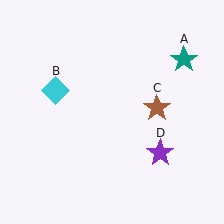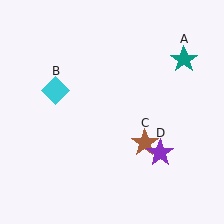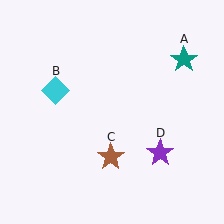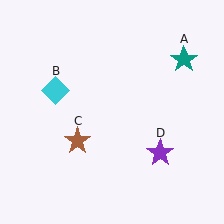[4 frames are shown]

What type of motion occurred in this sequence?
The brown star (object C) rotated clockwise around the center of the scene.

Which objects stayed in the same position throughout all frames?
Teal star (object A) and cyan diamond (object B) and purple star (object D) remained stationary.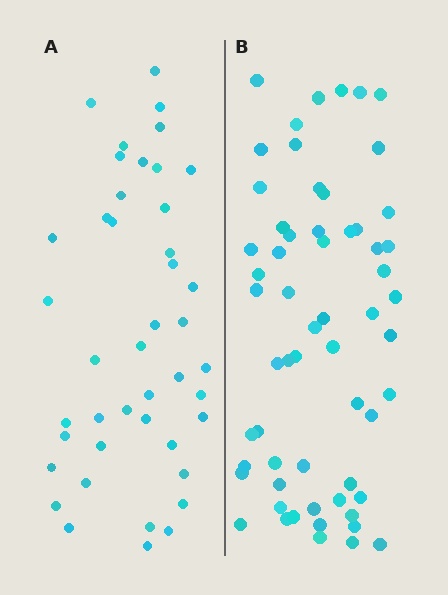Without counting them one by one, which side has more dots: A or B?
Region B (the right region) has more dots.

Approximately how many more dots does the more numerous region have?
Region B has approximately 15 more dots than region A.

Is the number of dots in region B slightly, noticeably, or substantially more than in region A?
Region B has noticeably more, but not dramatically so. The ratio is roughly 1.4 to 1.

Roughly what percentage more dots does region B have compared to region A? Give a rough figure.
About 40% more.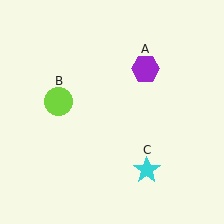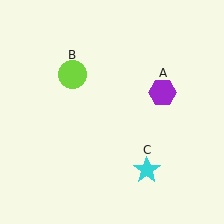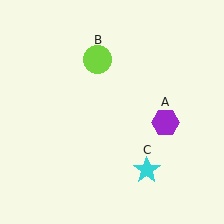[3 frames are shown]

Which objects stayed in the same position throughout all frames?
Cyan star (object C) remained stationary.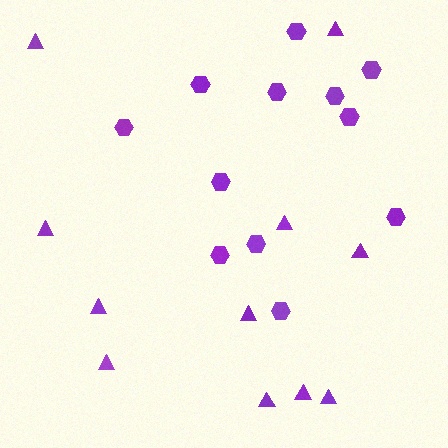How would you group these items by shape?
There are 2 groups: one group of hexagons (12) and one group of triangles (11).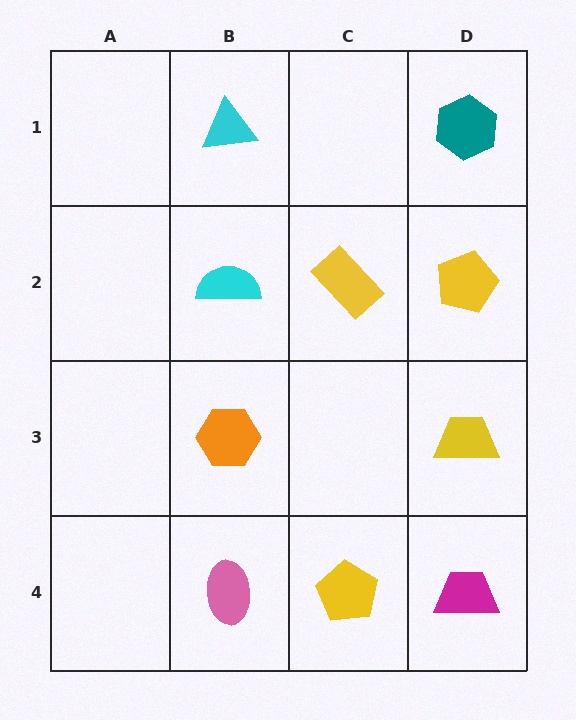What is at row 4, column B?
A pink ellipse.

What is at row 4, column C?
A yellow pentagon.